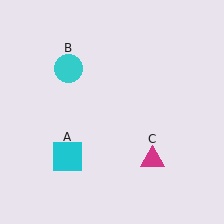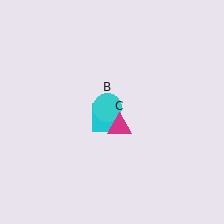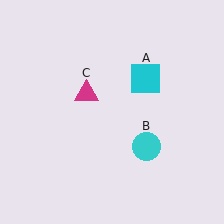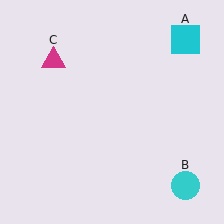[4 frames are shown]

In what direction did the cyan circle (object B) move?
The cyan circle (object B) moved down and to the right.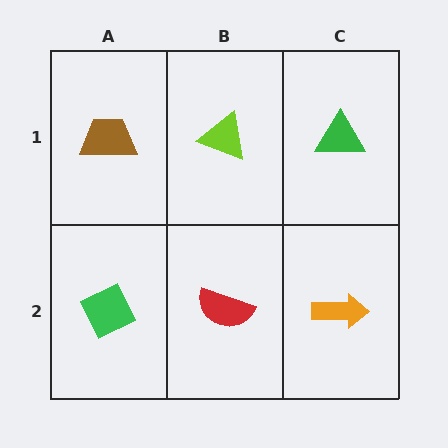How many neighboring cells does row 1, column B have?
3.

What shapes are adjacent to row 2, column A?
A brown trapezoid (row 1, column A), a red semicircle (row 2, column B).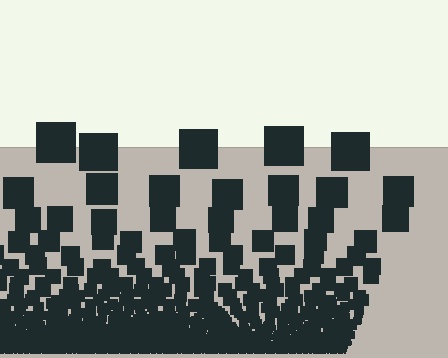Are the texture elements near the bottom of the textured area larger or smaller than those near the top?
Smaller. The gradient is inverted — elements near the bottom are smaller and denser.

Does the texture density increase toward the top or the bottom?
Density increases toward the bottom.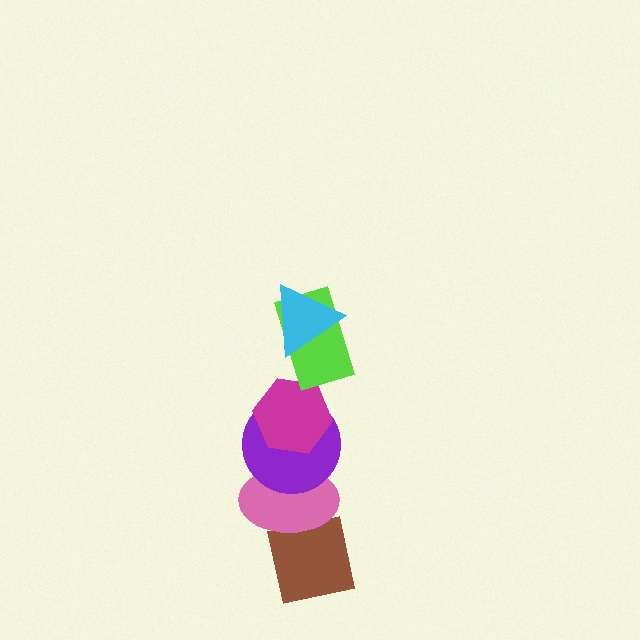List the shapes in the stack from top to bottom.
From top to bottom: the cyan triangle, the lime rectangle, the magenta hexagon, the purple circle, the pink ellipse, the brown square.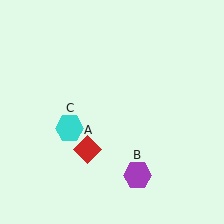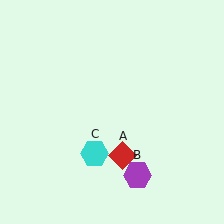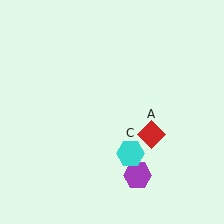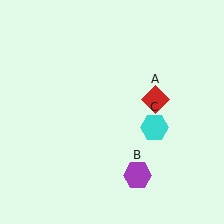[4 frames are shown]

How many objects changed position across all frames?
2 objects changed position: red diamond (object A), cyan hexagon (object C).